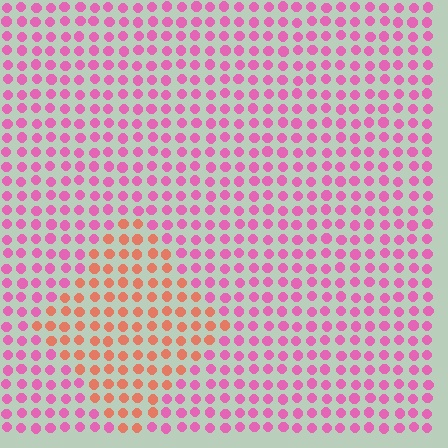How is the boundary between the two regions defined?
The boundary is defined purely by a slight shift in hue (about 48 degrees). Spacing, size, and orientation are identical on both sides.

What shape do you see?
I see a diamond.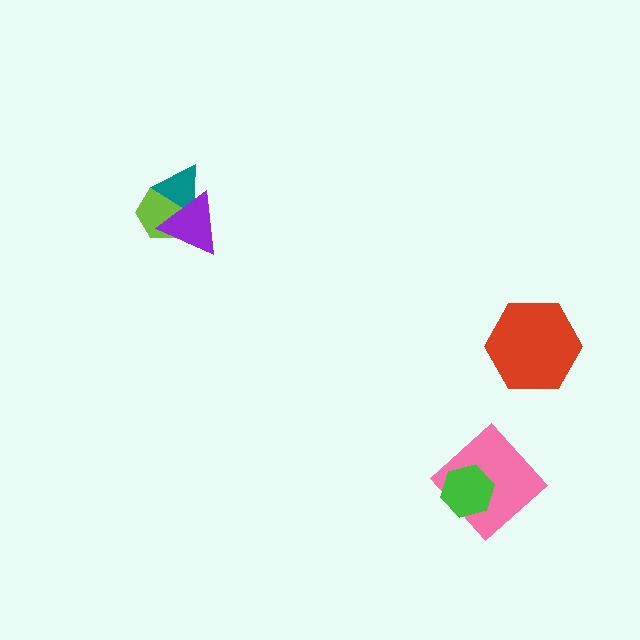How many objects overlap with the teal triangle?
2 objects overlap with the teal triangle.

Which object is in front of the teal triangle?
The purple triangle is in front of the teal triangle.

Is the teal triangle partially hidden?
Yes, it is partially covered by another shape.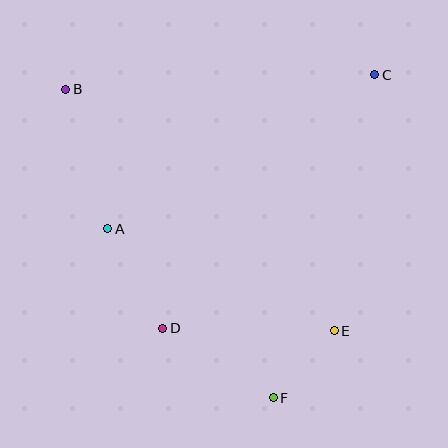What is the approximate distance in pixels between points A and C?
The distance between A and C is approximately 309 pixels.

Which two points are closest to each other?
Points E and F are closest to each other.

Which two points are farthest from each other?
Points B and F are farthest from each other.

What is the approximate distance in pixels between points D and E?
The distance between D and E is approximately 172 pixels.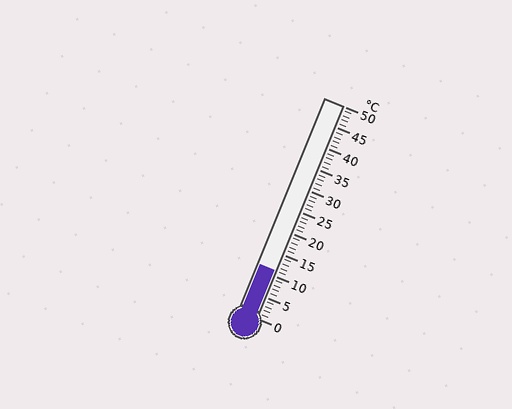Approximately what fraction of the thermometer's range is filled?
The thermometer is filled to approximately 20% of its range.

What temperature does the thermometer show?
The thermometer shows approximately 11°C.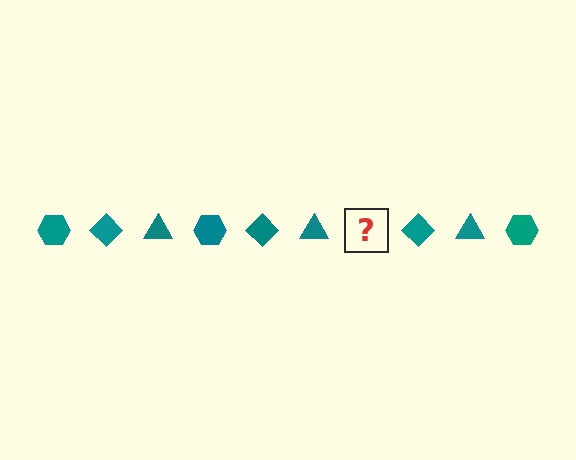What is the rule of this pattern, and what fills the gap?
The rule is that the pattern cycles through hexagon, diamond, triangle shapes in teal. The gap should be filled with a teal hexagon.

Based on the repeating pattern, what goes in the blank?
The blank should be a teal hexagon.